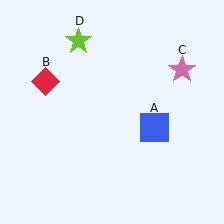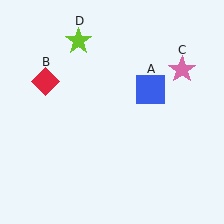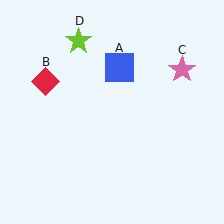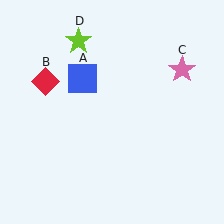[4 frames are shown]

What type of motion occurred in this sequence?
The blue square (object A) rotated counterclockwise around the center of the scene.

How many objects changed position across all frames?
1 object changed position: blue square (object A).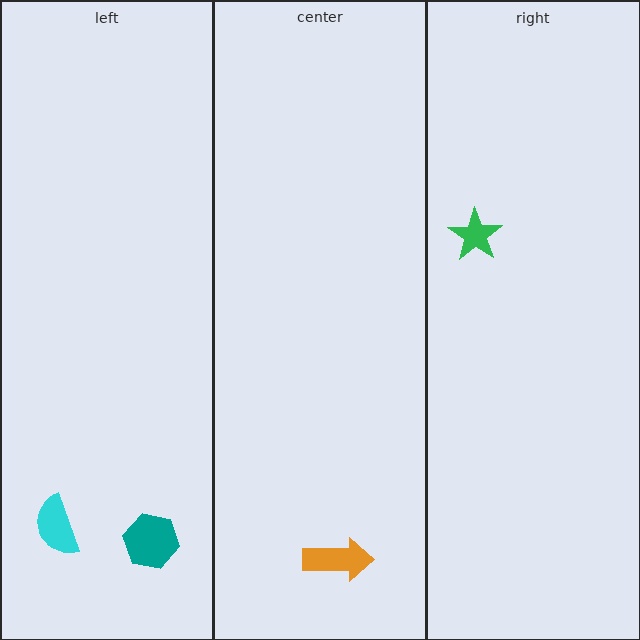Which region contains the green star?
The right region.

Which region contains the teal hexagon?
The left region.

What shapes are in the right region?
The green star.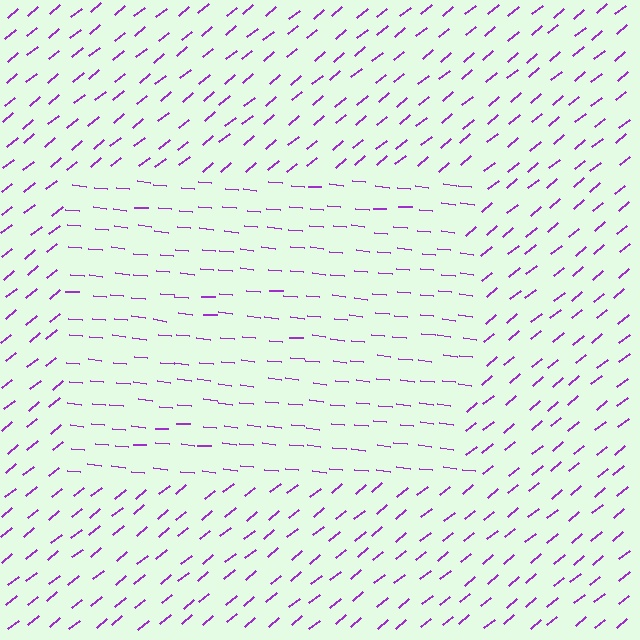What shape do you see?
I see a rectangle.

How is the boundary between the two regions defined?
The boundary is defined purely by a change in line orientation (approximately 45 degrees difference). All lines are the same color and thickness.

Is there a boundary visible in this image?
Yes, there is a texture boundary formed by a change in line orientation.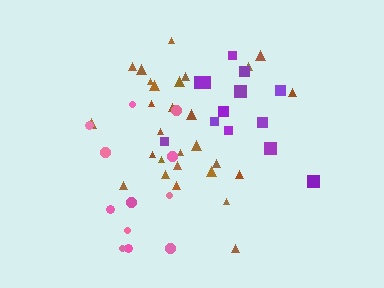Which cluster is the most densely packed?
Brown.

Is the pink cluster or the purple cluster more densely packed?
Purple.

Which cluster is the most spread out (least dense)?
Pink.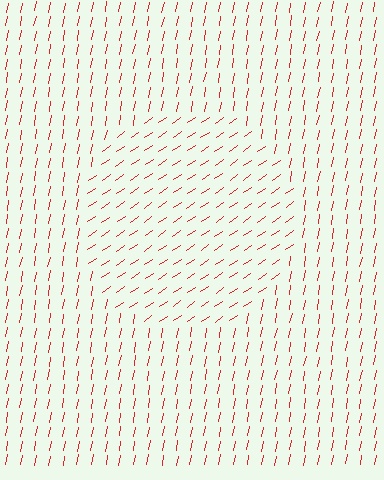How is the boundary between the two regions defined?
The boundary is defined purely by a change in line orientation (approximately 45 degrees difference). All lines are the same color and thickness.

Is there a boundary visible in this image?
Yes, there is a texture boundary formed by a change in line orientation.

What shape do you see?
I see a circle.